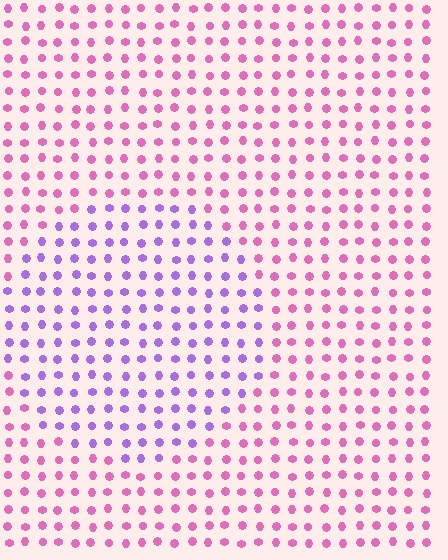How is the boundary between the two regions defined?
The boundary is defined purely by a slight shift in hue (about 48 degrees). Spacing, size, and orientation are identical on both sides.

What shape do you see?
I see a circle.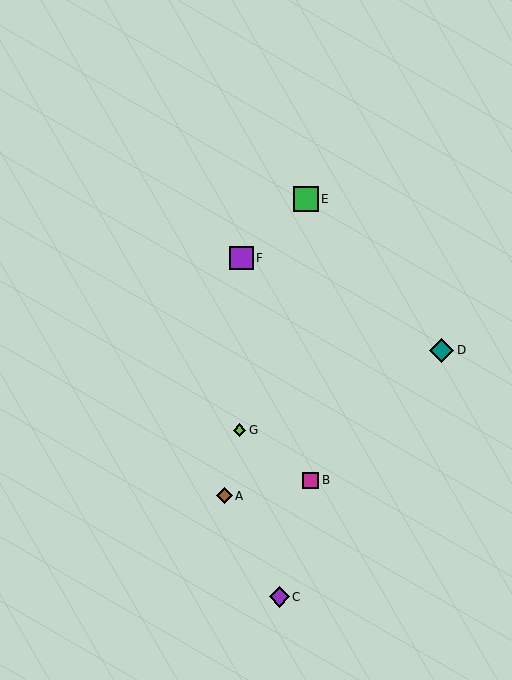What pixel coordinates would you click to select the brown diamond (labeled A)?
Click at (224, 496) to select the brown diamond A.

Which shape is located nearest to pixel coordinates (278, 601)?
The purple diamond (labeled C) at (279, 597) is nearest to that location.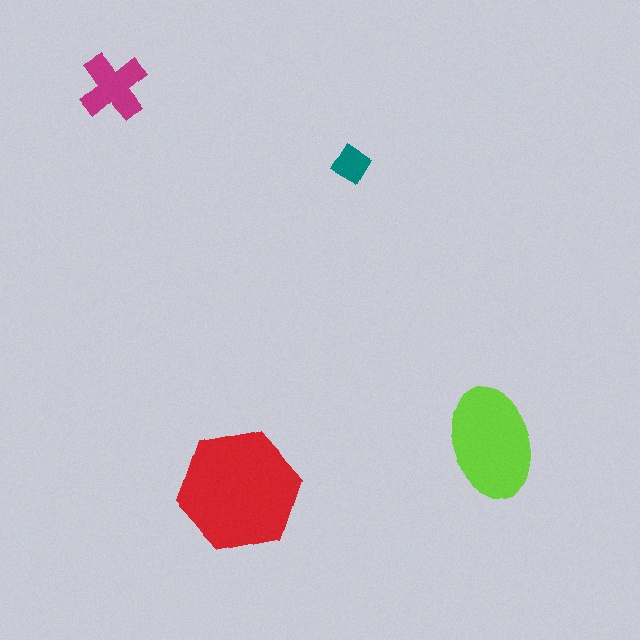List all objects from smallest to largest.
The teal diamond, the magenta cross, the lime ellipse, the red hexagon.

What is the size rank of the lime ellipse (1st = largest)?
2nd.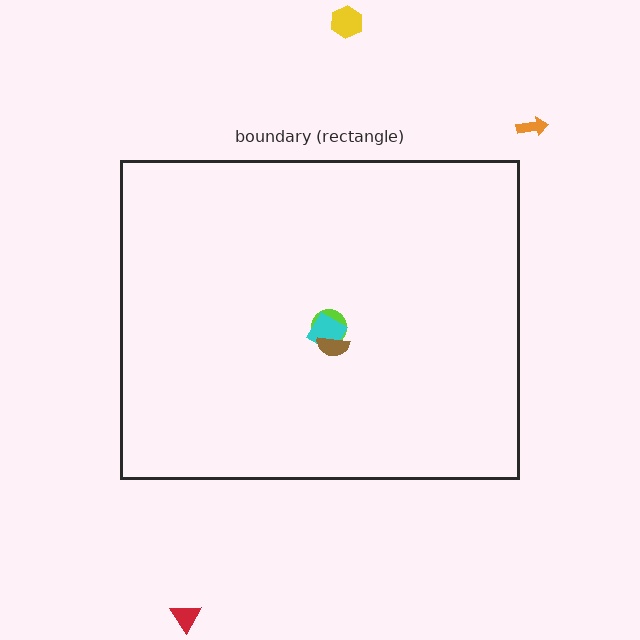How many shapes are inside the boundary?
3 inside, 3 outside.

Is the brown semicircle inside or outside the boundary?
Inside.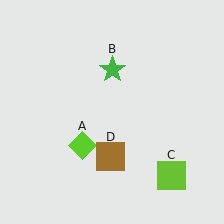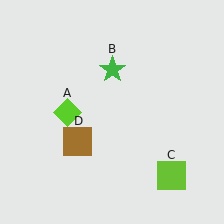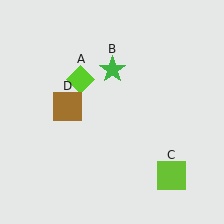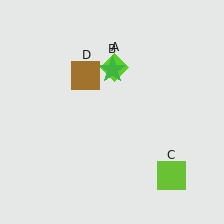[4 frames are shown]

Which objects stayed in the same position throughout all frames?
Green star (object B) and lime square (object C) remained stationary.